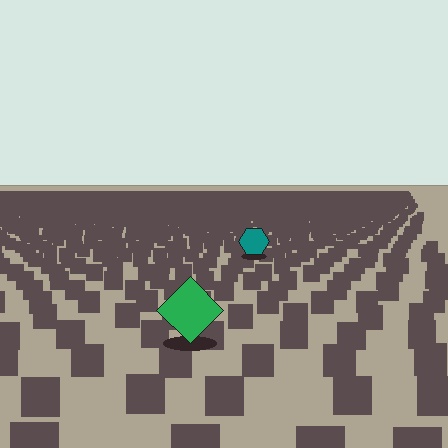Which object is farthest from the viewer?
The teal hexagon is farthest from the viewer. It appears smaller and the ground texture around it is denser.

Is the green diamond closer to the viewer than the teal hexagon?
Yes. The green diamond is closer — you can tell from the texture gradient: the ground texture is coarser near it.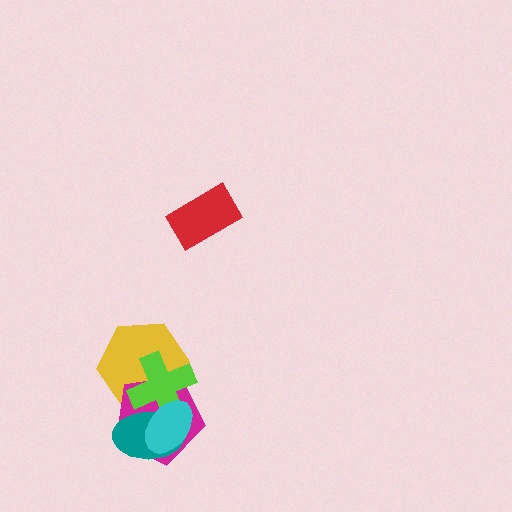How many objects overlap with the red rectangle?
0 objects overlap with the red rectangle.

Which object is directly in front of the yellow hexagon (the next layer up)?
The magenta pentagon is directly in front of the yellow hexagon.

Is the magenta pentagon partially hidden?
Yes, it is partially covered by another shape.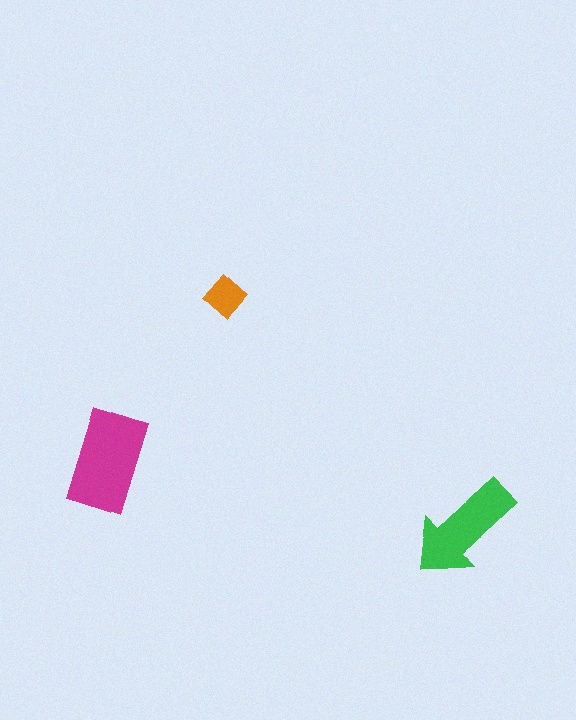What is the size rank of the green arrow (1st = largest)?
2nd.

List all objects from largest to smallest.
The magenta rectangle, the green arrow, the orange diamond.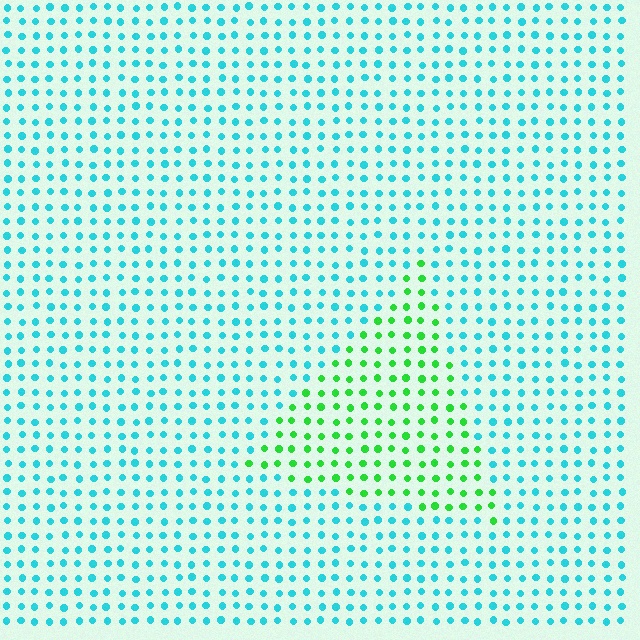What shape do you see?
I see a triangle.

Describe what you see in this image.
The image is filled with small cyan elements in a uniform arrangement. A triangle-shaped region is visible where the elements are tinted to a slightly different hue, forming a subtle color boundary.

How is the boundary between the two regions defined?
The boundary is defined purely by a slight shift in hue (about 58 degrees). Spacing, size, and orientation are identical on both sides.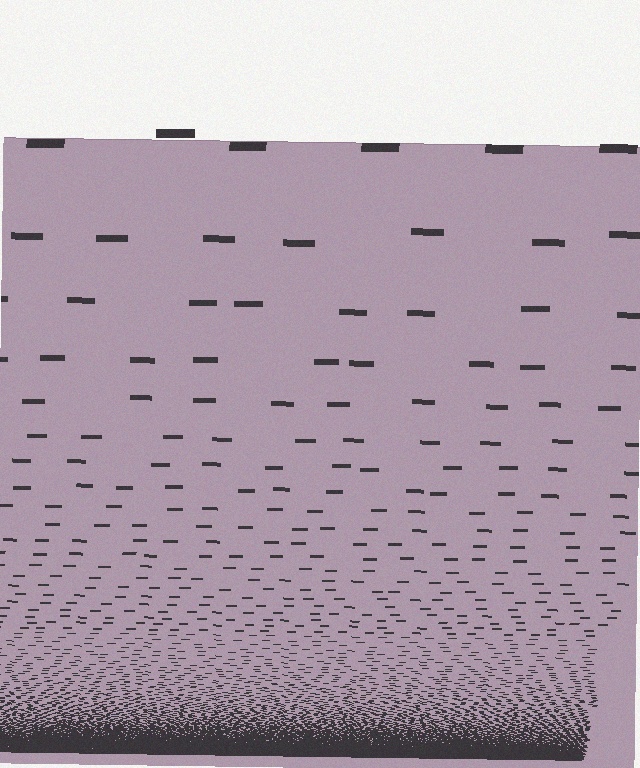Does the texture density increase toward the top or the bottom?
Density increases toward the bottom.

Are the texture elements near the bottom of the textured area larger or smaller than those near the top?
Smaller. The gradient is inverted — elements near the bottom are smaller and denser.